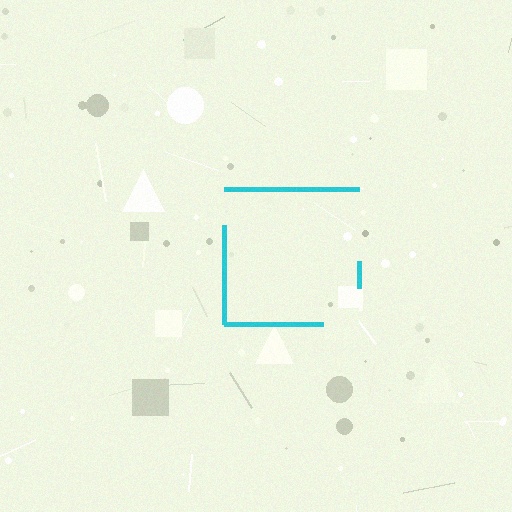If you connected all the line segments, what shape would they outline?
They would outline a square.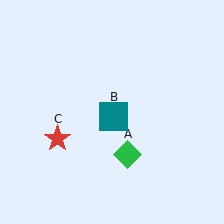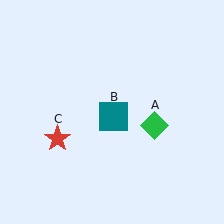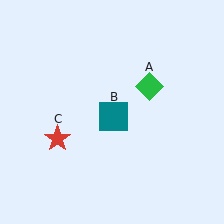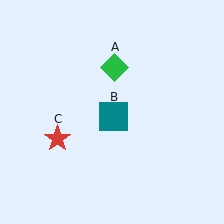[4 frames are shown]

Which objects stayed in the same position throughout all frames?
Teal square (object B) and red star (object C) remained stationary.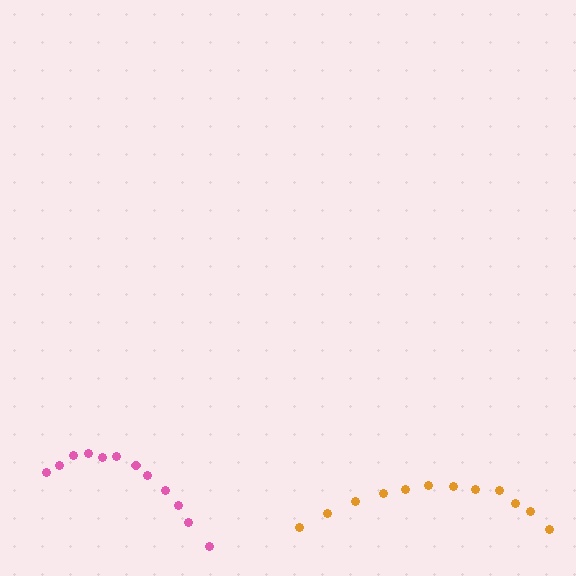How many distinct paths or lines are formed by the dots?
There are 2 distinct paths.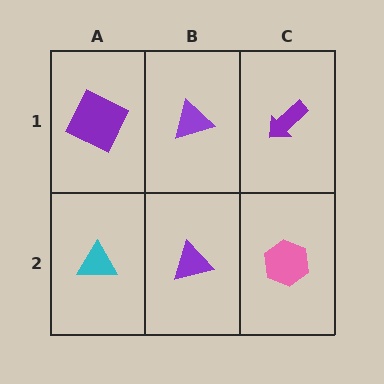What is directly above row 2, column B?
A purple triangle.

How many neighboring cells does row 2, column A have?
2.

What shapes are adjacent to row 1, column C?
A pink hexagon (row 2, column C), a purple triangle (row 1, column B).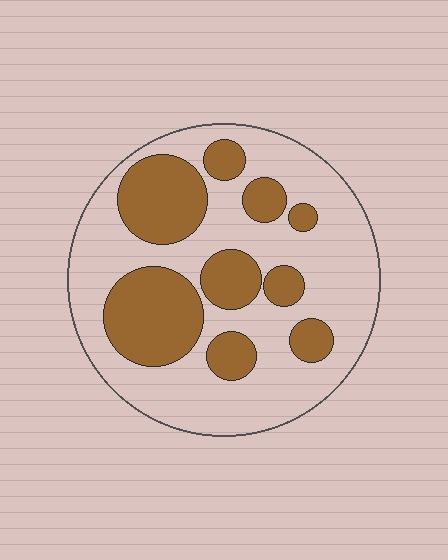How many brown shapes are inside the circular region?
9.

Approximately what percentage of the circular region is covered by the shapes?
Approximately 35%.